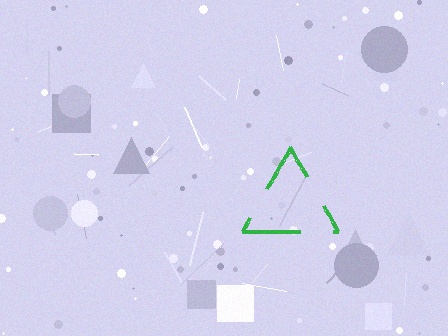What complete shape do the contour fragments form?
The contour fragments form a triangle.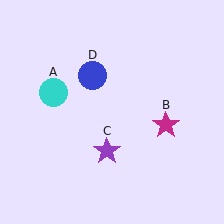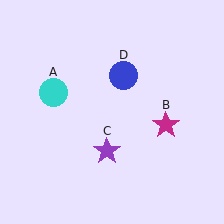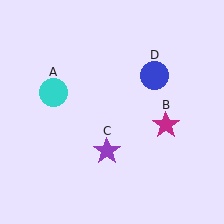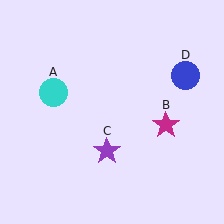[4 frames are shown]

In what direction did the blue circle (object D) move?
The blue circle (object D) moved right.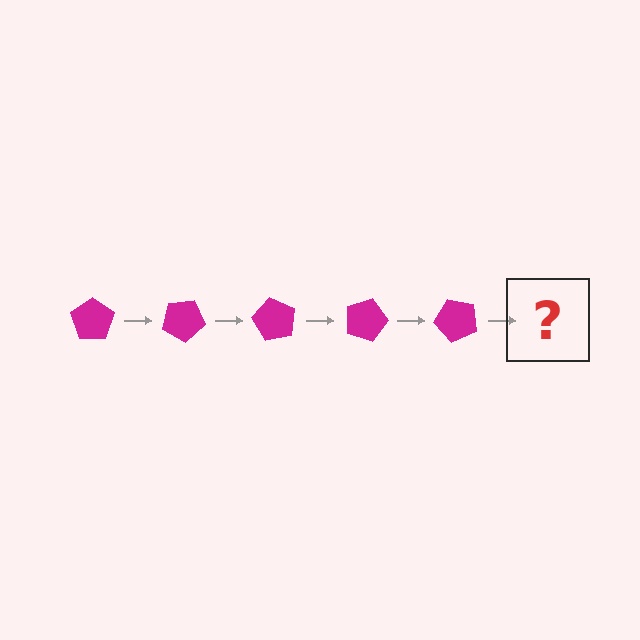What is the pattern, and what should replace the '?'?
The pattern is that the pentagon rotates 30 degrees each step. The '?' should be a magenta pentagon rotated 150 degrees.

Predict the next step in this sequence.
The next step is a magenta pentagon rotated 150 degrees.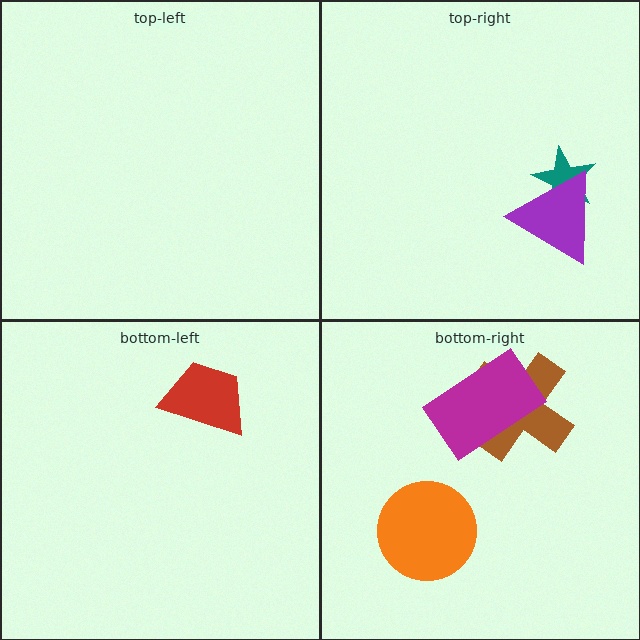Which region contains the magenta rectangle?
The bottom-right region.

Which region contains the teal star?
The top-right region.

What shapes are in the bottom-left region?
The red trapezoid.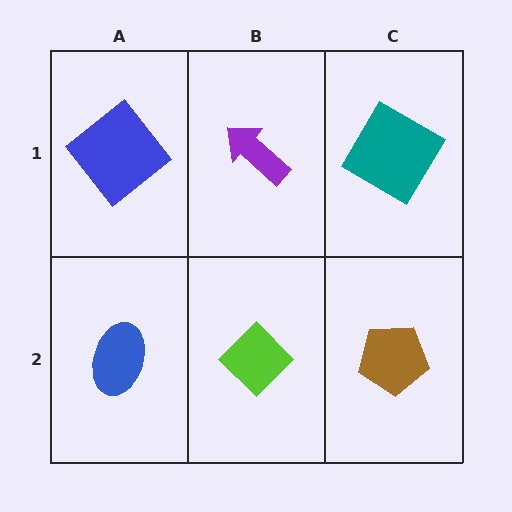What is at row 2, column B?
A lime diamond.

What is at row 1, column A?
A blue diamond.